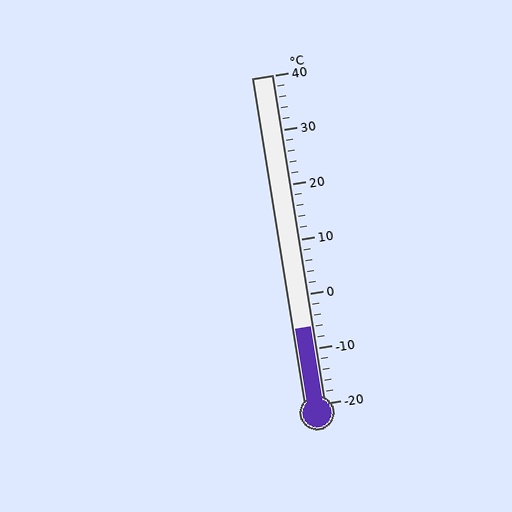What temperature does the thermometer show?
The thermometer shows approximately -6°C.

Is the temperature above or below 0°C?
The temperature is below 0°C.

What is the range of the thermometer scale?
The thermometer scale ranges from -20°C to 40°C.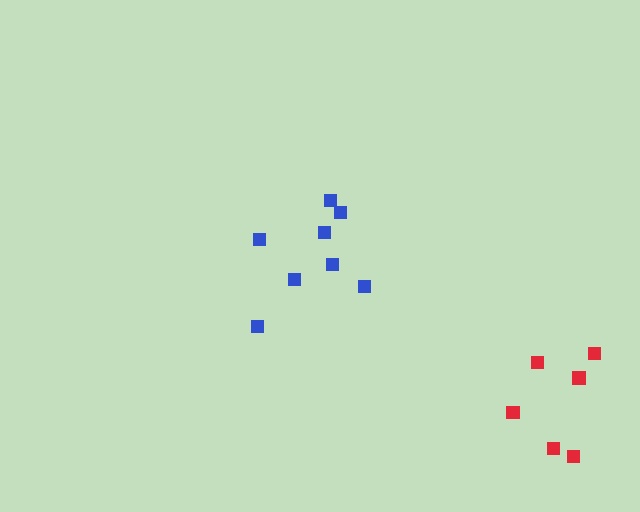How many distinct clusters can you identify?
There are 2 distinct clusters.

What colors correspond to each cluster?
The clusters are colored: blue, red.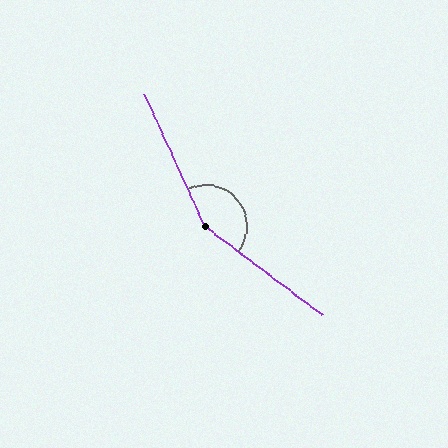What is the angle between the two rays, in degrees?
Approximately 152 degrees.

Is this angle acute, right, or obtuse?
It is obtuse.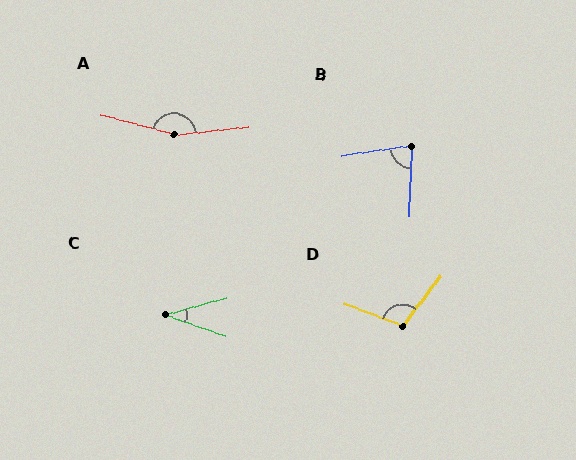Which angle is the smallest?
C, at approximately 35 degrees.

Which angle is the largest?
A, at approximately 159 degrees.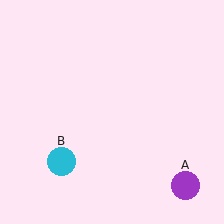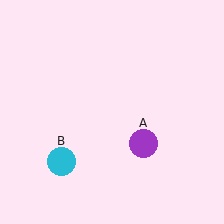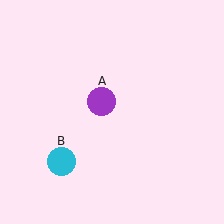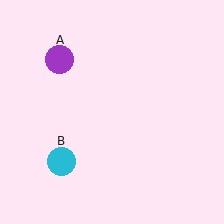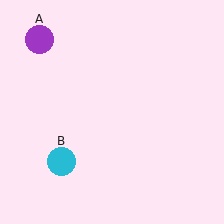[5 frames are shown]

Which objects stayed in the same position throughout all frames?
Cyan circle (object B) remained stationary.